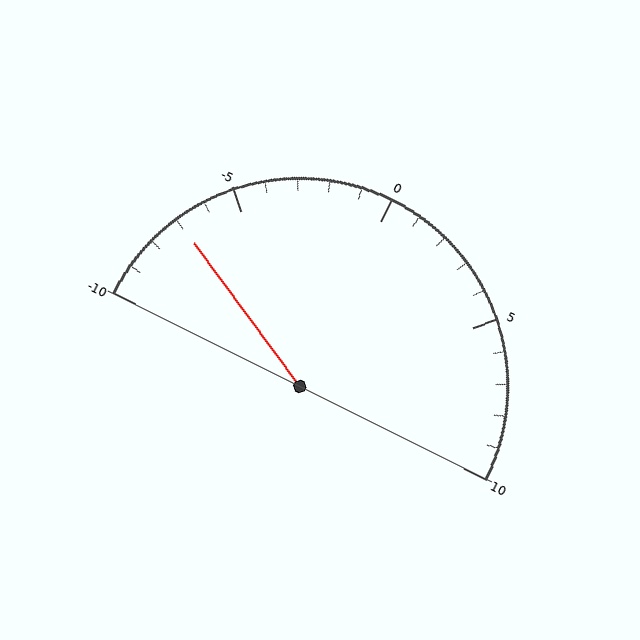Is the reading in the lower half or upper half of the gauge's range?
The reading is in the lower half of the range (-10 to 10).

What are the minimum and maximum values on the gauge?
The gauge ranges from -10 to 10.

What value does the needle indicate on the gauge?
The needle indicates approximately -7.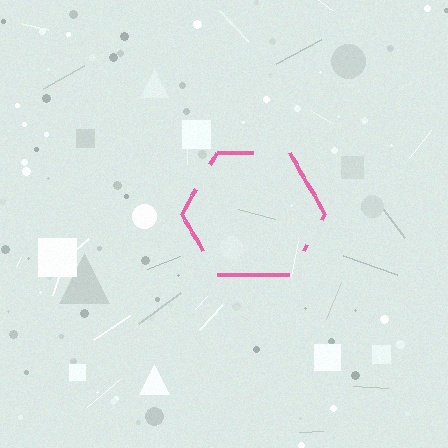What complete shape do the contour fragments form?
The contour fragments form a hexagon.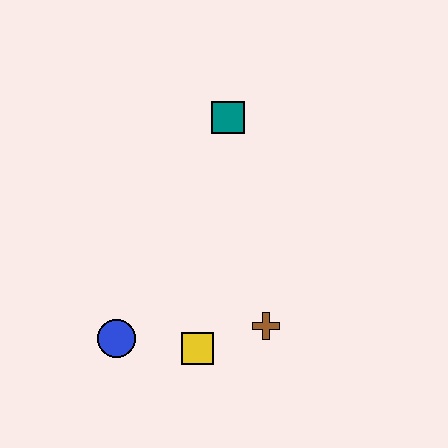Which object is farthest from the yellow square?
The teal square is farthest from the yellow square.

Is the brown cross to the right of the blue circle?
Yes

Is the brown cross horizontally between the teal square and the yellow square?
No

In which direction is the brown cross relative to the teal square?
The brown cross is below the teal square.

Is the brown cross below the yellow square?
No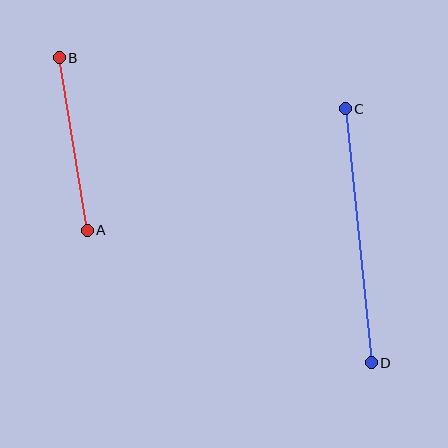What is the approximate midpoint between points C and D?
The midpoint is at approximately (358, 236) pixels.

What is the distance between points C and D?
The distance is approximately 255 pixels.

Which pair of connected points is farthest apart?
Points C and D are farthest apart.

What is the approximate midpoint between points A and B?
The midpoint is at approximately (73, 144) pixels.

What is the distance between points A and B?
The distance is approximately 175 pixels.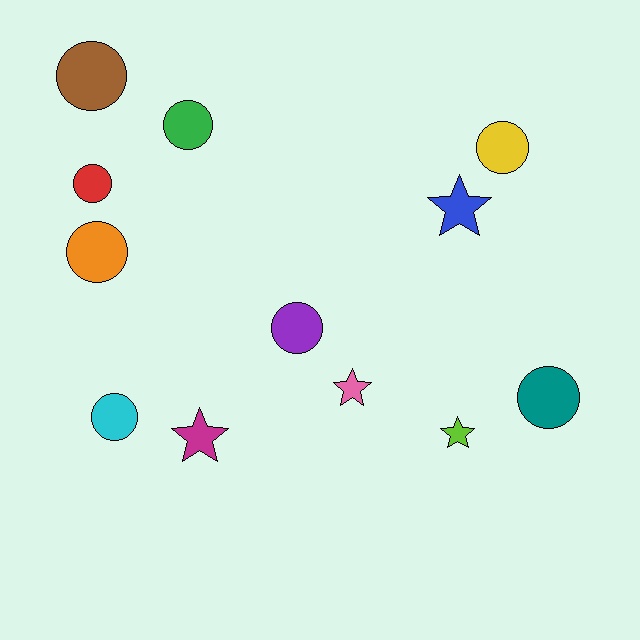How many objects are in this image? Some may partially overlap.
There are 12 objects.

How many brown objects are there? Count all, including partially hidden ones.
There is 1 brown object.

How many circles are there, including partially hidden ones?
There are 8 circles.